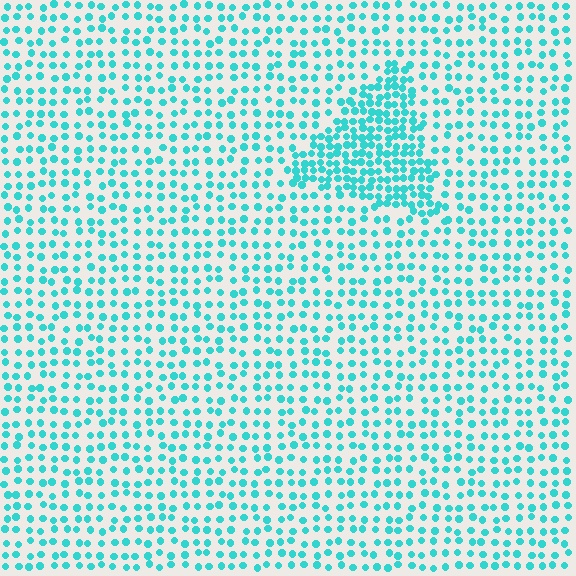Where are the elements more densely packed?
The elements are more densely packed inside the triangle boundary.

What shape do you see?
I see a triangle.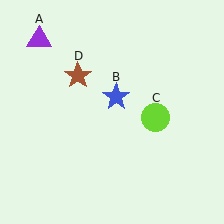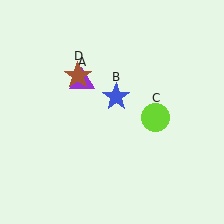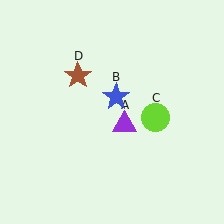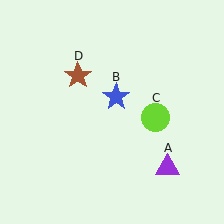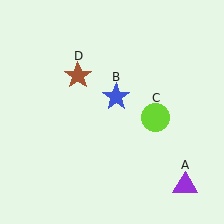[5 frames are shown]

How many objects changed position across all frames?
1 object changed position: purple triangle (object A).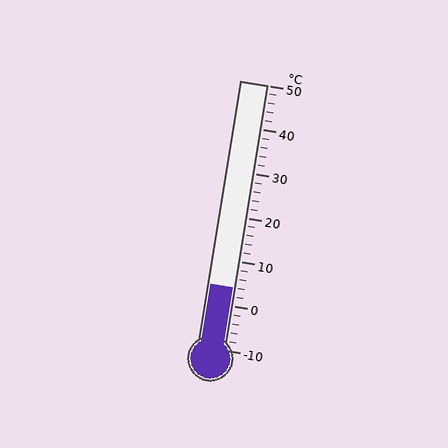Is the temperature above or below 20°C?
The temperature is below 20°C.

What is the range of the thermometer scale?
The thermometer scale ranges from -10°C to 50°C.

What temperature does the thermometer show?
The thermometer shows approximately 4°C.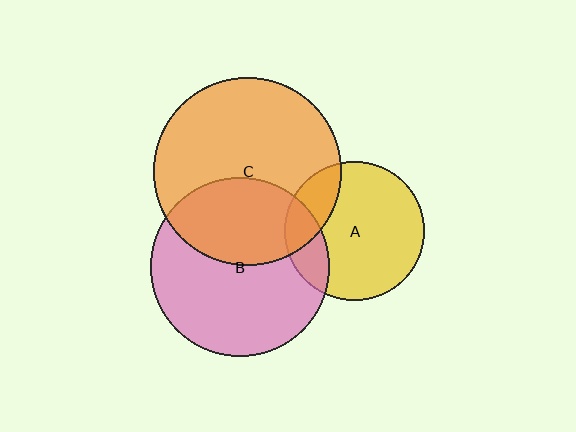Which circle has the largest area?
Circle C (orange).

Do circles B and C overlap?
Yes.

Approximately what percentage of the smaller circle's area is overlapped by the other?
Approximately 40%.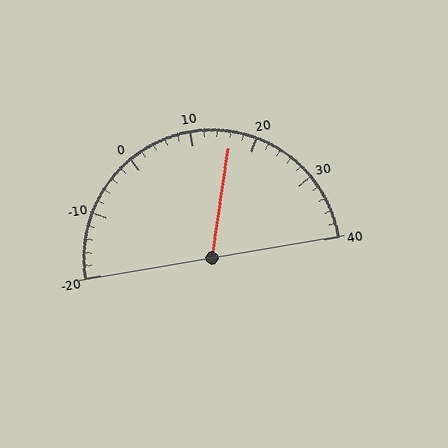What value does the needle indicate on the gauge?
The needle indicates approximately 16.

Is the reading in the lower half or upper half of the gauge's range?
The reading is in the upper half of the range (-20 to 40).